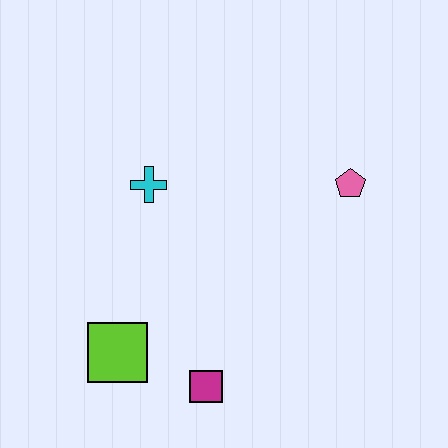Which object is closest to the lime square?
The magenta square is closest to the lime square.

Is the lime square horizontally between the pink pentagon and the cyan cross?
No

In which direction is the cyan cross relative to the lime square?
The cyan cross is above the lime square.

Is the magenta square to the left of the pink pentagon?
Yes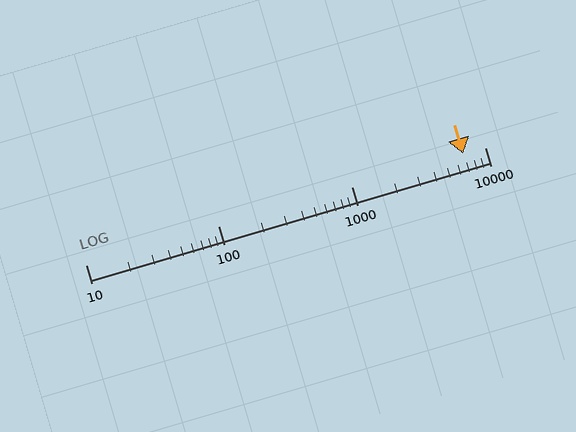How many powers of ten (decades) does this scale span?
The scale spans 3 decades, from 10 to 10000.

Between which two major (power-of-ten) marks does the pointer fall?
The pointer is between 1000 and 10000.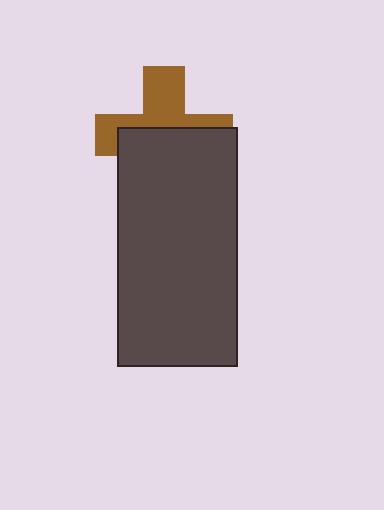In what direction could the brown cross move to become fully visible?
The brown cross could move up. That would shift it out from behind the dark gray rectangle entirely.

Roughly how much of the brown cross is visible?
About half of it is visible (roughly 46%).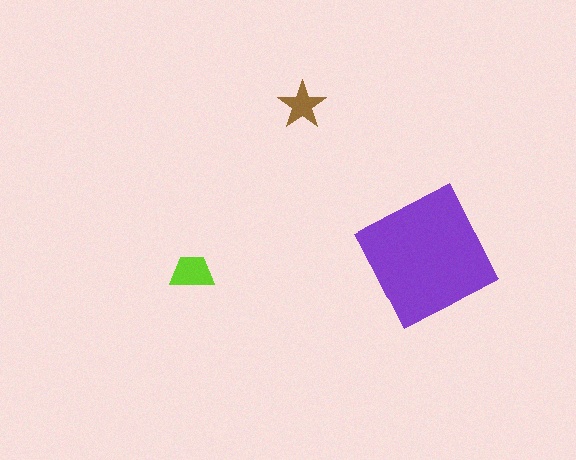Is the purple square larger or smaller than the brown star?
Larger.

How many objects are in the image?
There are 3 objects in the image.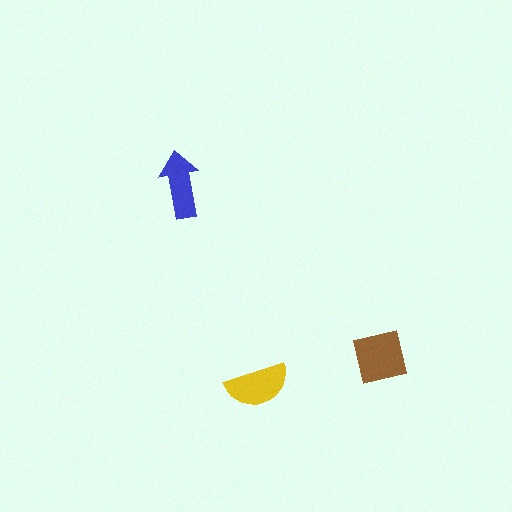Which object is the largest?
The brown square.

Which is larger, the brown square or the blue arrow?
The brown square.